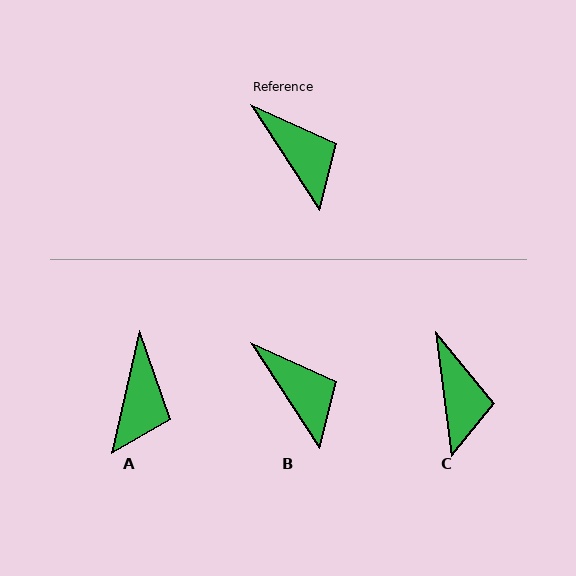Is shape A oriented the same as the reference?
No, it is off by about 46 degrees.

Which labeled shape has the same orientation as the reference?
B.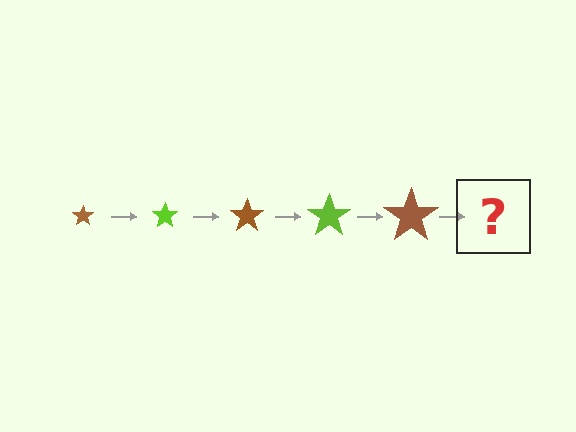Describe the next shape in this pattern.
It should be a lime star, larger than the previous one.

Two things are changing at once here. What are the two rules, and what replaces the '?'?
The two rules are that the star grows larger each step and the color cycles through brown and lime. The '?' should be a lime star, larger than the previous one.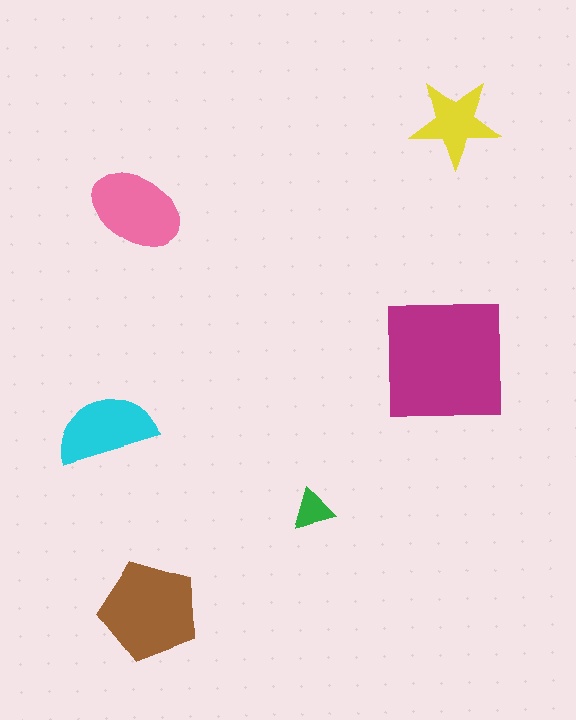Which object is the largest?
The magenta square.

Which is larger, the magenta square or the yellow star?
The magenta square.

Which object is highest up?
The yellow star is topmost.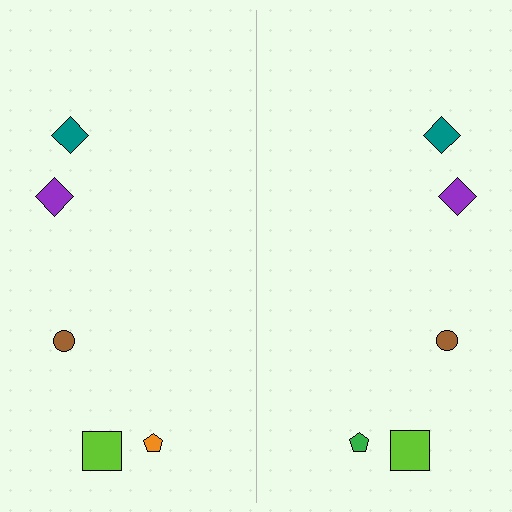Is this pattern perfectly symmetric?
No, the pattern is not perfectly symmetric. The green pentagon on the right side breaks the symmetry — its mirror counterpart is orange.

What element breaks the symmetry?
The green pentagon on the right side breaks the symmetry — its mirror counterpart is orange.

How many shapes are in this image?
There are 10 shapes in this image.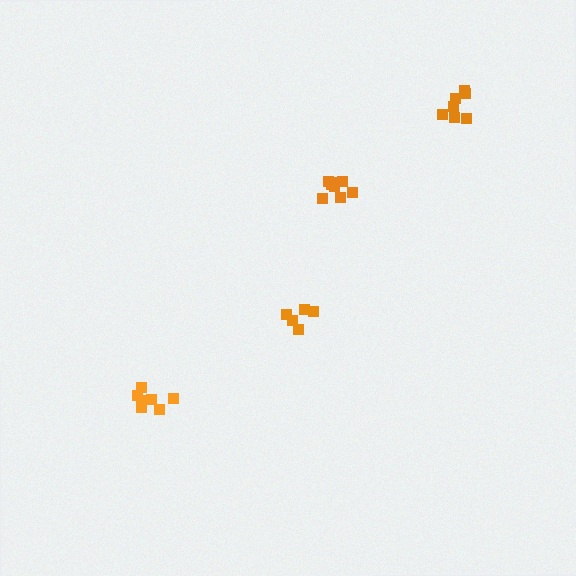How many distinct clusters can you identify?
There are 4 distinct clusters.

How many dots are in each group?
Group 1: 5 dots, Group 2: 8 dots, Group 3: 7 dots, Group 4: 7 dots (27 total).